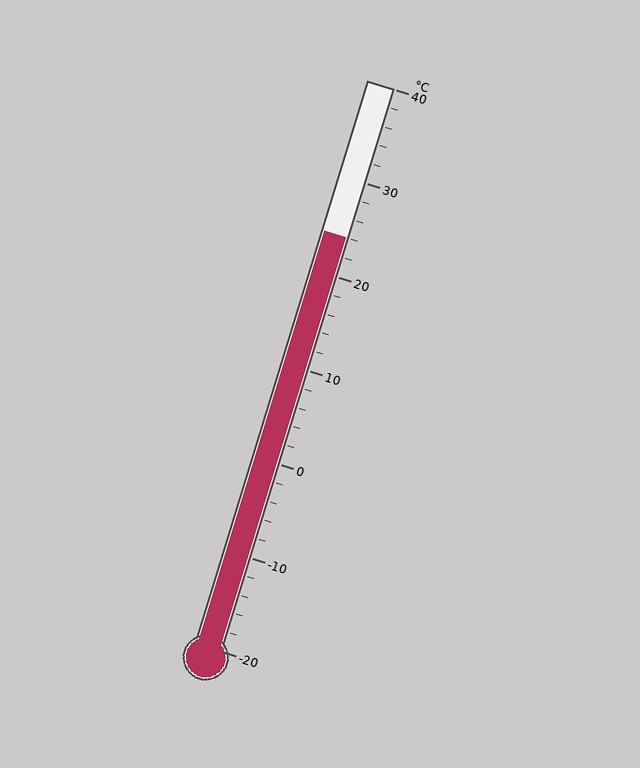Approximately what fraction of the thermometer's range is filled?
The thermometer is filled to approximately 75% of its range.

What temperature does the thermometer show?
The thermometer shows approximately 24°C.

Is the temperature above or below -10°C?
The temperature is above -10°C.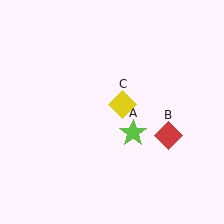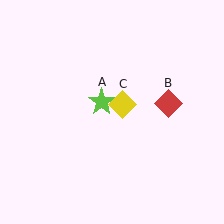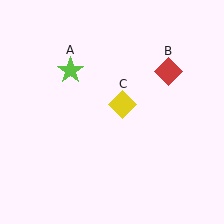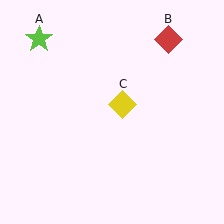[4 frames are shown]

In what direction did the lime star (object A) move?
The lime star (object A) moved up and to the left.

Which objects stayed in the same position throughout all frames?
Yellow diamond (object C) remained stationary.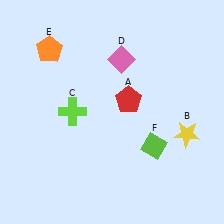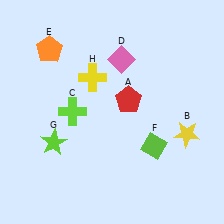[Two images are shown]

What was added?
A lime star (G), a yellow cross (H) were added in Image 2.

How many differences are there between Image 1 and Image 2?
There are 2 differences between the two images.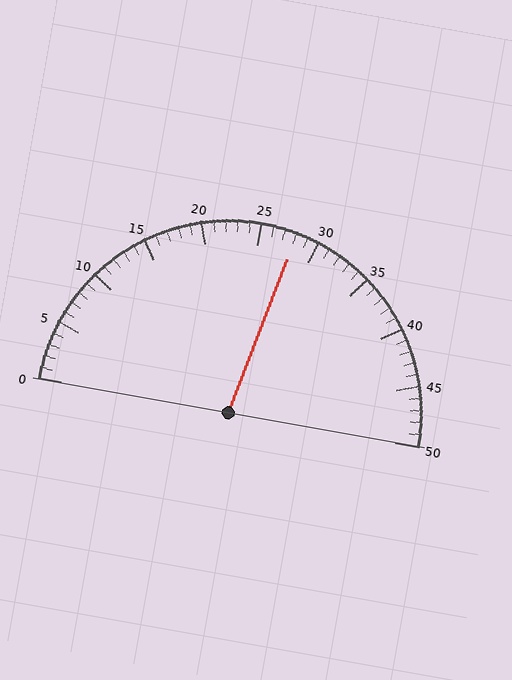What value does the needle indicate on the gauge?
The needle indicates approximately 28.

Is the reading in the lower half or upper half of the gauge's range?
The reading is in the upper half of the range (0 to 50).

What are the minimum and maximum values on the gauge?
The gauge ranges from 0 to 50.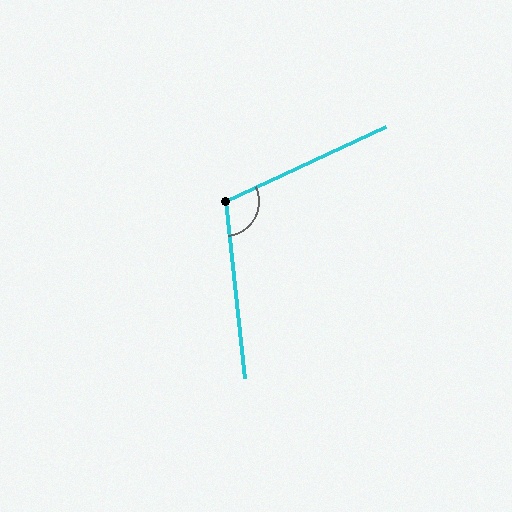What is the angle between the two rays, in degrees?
Approximately 109 degrees.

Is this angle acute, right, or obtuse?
It is obtuse.